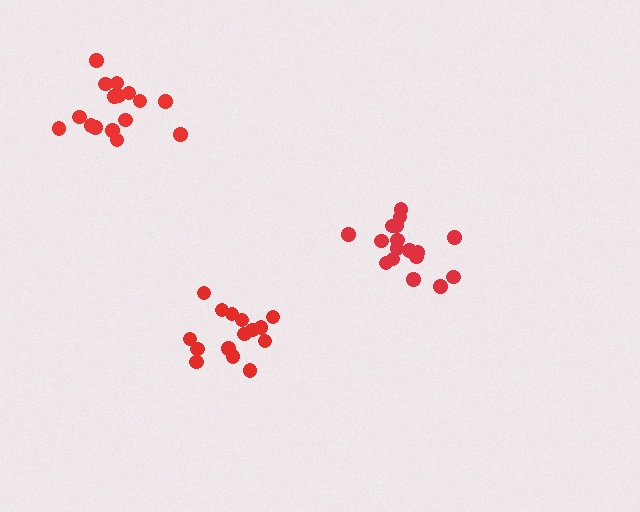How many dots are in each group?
Group 1: 17 dots, Group 2: 15 dots, Group 3: 17 dots (49 total).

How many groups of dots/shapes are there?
There are 3 groups.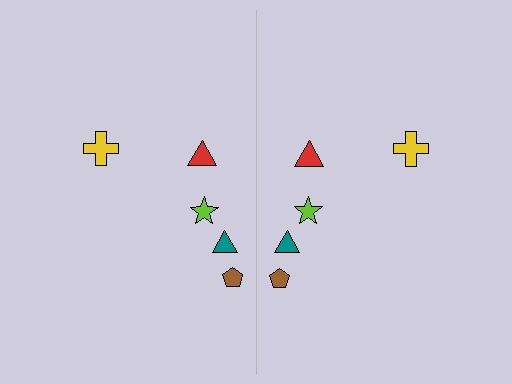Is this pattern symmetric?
Yes, this pattern has bilateral (reflection) symmetry.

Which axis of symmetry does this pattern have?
The pattern has a vertical axis of symmetry running through the center of the image.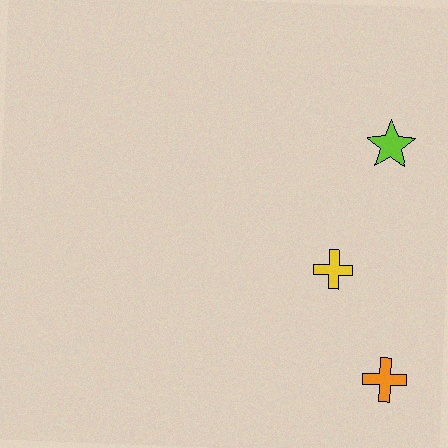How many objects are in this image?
There are 3 objects.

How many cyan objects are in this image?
There are no cyan objects.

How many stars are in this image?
There is 1 star.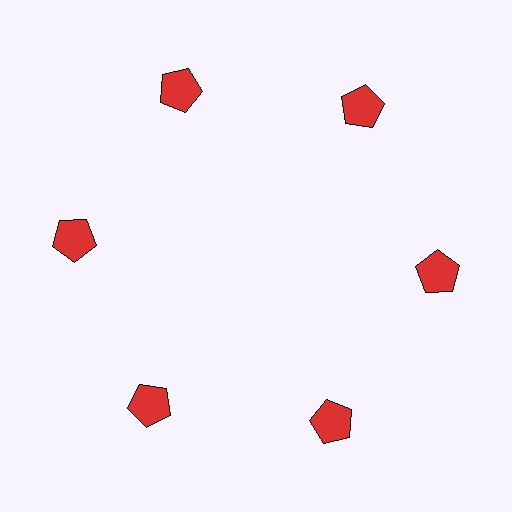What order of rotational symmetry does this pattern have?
This pattern has 6-fold rotational symmetry.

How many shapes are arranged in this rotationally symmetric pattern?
There are 6 shapes, arranged in 6 groups of 1.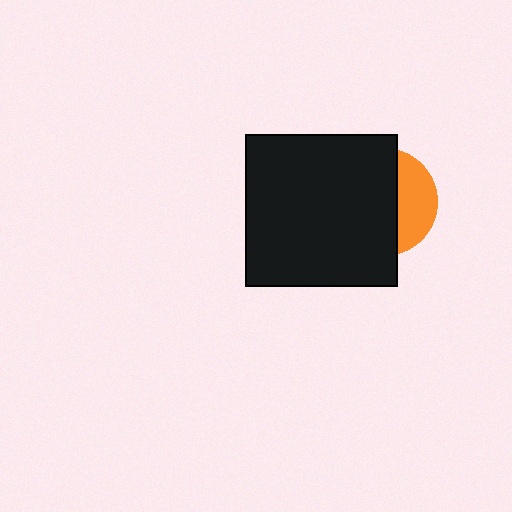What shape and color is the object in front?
The object in front is a black square.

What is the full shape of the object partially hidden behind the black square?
The partially hidden object is an orange circle.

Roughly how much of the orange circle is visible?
A small part of it is visible (roughly 34%).